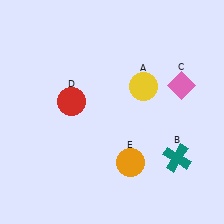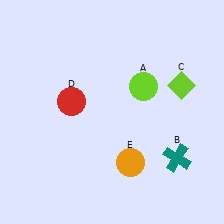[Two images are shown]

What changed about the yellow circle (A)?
In Image 1, A is yellow. In Image 2, it changed to lime.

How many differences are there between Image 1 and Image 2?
There are 2 differences between the two images.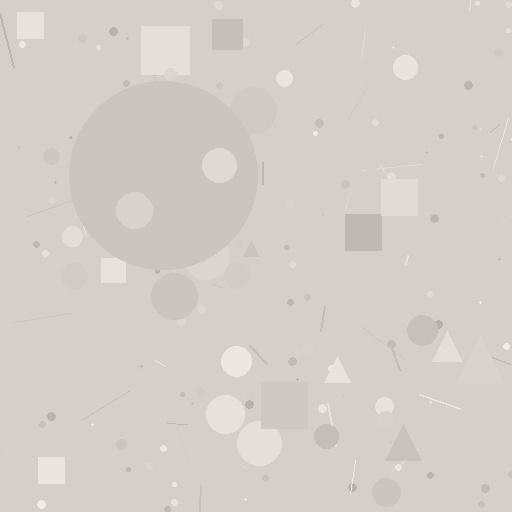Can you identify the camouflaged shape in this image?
The camouflaged shape is a circle.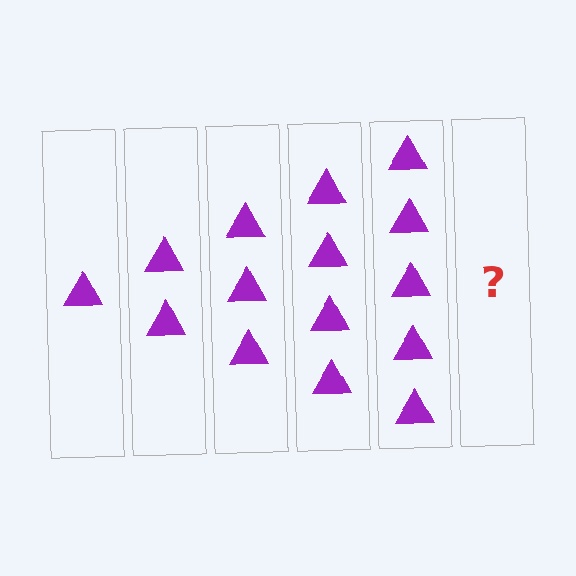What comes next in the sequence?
The next element should be 6 triangles.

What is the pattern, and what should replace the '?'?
The pattern is that each step adds one more triangle. The '?' should be 6 triangles.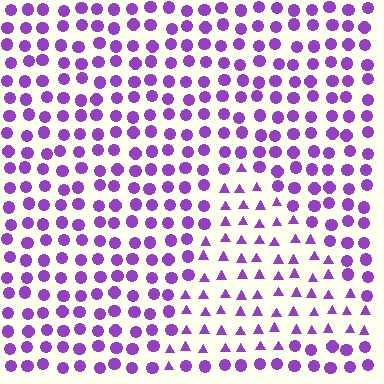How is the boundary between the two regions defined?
The boundary is defined by a change in element shape: triangles inside vs. circles outside. All elements share the same color and spacing.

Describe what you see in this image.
The image is filled with small purple elements arranged in a uniform grid. A triangle-shaped region contains triangles, while the surrounding area contains circles. The boundary is defined purely by the change in element shape.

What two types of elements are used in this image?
The image uses triangles inside the triangle region and circles outside it.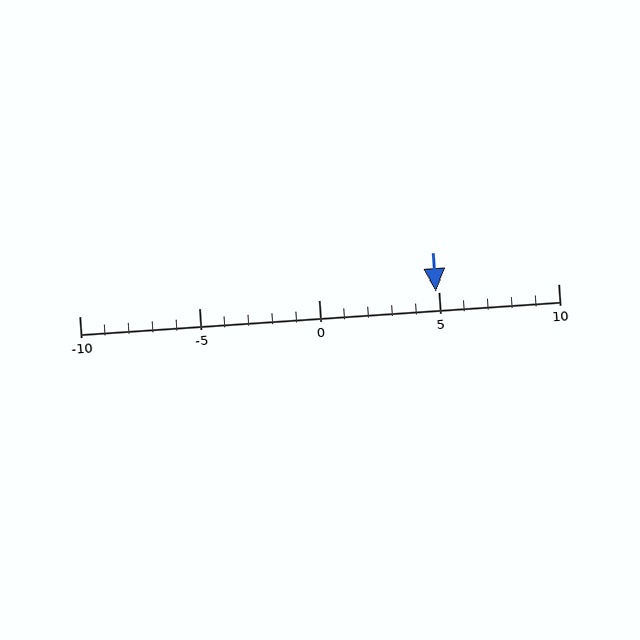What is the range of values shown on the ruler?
The ruler shows values from -10 to 10.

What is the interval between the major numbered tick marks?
The major tick marks are spaced 5 units apart.